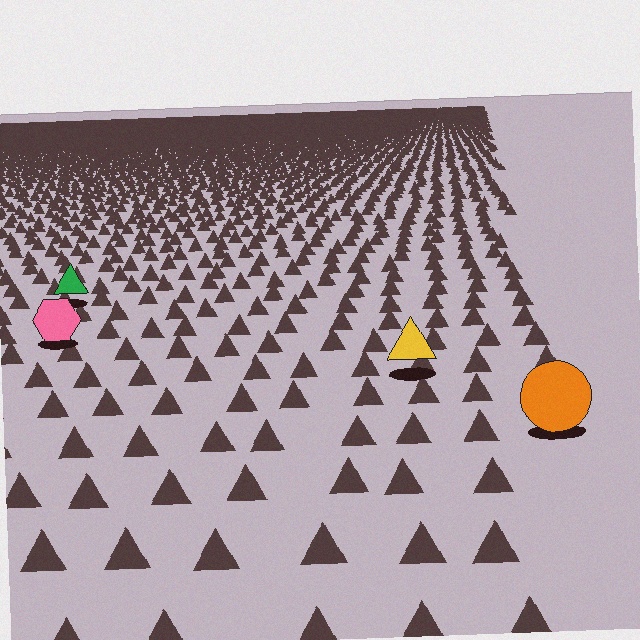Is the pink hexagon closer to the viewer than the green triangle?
Yes. The pink hexagon is closer — you can tell from the texture gradient: the ground texture is coarser near it.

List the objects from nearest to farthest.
From nearest to farthest: the orange circle, the yellow triangle, the pink hexagon, the green triangle.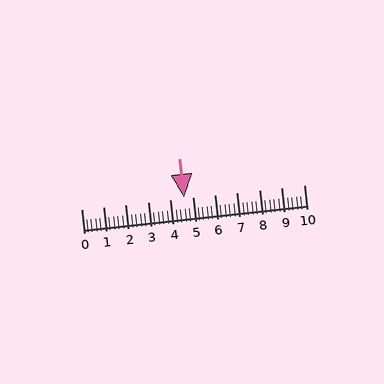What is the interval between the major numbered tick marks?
The major tick marks are spaced 1 units apart.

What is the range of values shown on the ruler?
The ruler shows values from 0 to 10.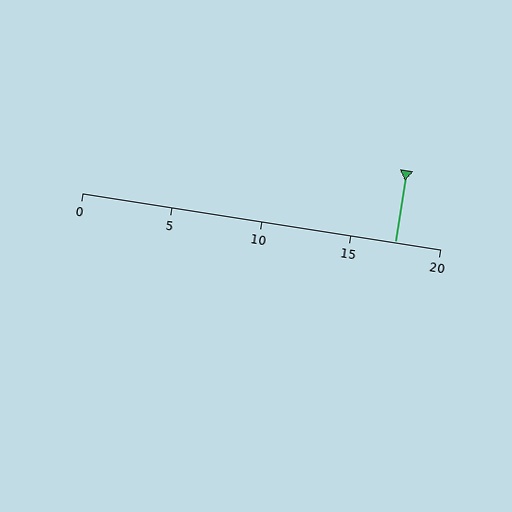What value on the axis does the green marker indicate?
The marker indicates approximately 17.5.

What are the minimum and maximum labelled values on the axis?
The axis runs from 0 to 20.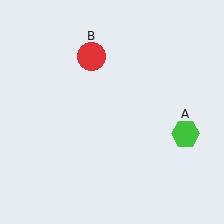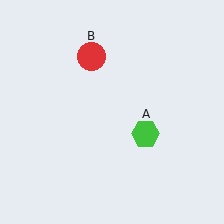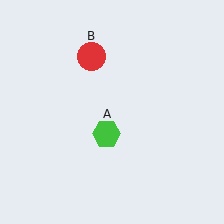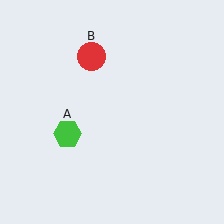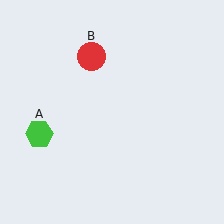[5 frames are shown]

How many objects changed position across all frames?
1 object changed position: green hexagon (object A).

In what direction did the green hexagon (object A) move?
The green hexagon (object A) moved left.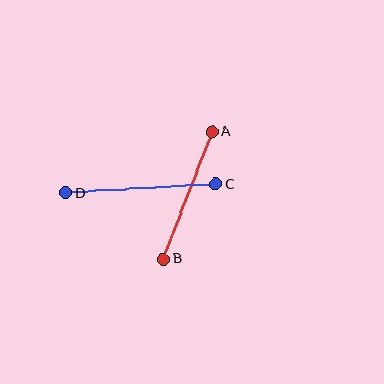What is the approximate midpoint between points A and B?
The midpoint is at approximately (188, 195) pixels.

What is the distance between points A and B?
The distance is approximately 136 pixels.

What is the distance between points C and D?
The distance is approximately 150 pixels.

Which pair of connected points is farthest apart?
Points C and D are farthest apart.